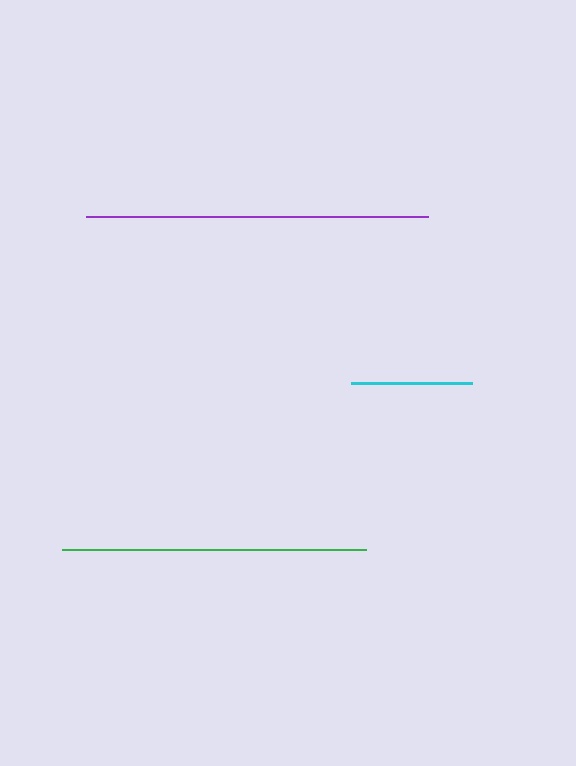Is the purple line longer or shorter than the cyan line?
The purple line is longer than the cyan line.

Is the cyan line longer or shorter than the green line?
The green line is longer than the cyan line.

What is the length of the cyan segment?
The cyan segment is approximately 121 pixels long.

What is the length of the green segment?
The green segment is approximately 304 pixels long.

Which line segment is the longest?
The purple line is the longest at approximately 342 pixels.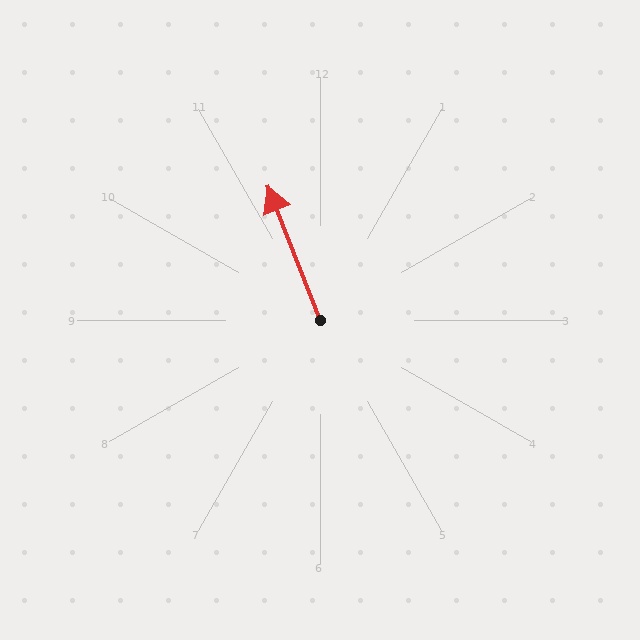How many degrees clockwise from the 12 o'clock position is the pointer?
Approximately 339 degrees.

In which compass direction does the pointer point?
North.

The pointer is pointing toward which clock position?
Roughly 11 o'clock.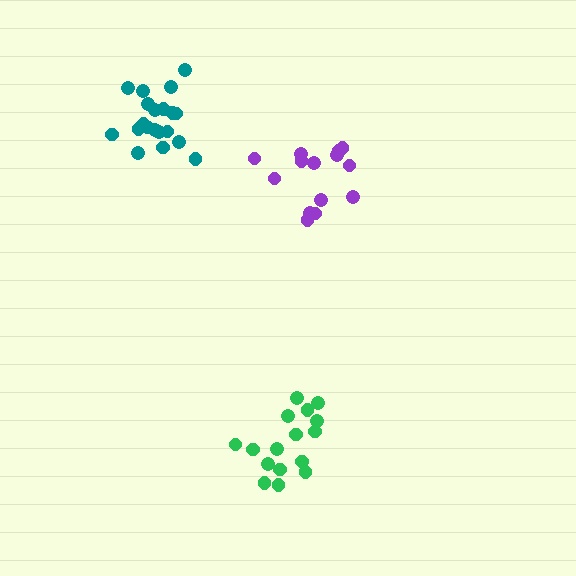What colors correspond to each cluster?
The clusters are colored: green, teal, purple.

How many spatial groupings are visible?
There are 3 spatial groupings.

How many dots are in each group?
Group 1: 16 dots, Group 2: 20 dots, Group 3: 14 dots (50 total).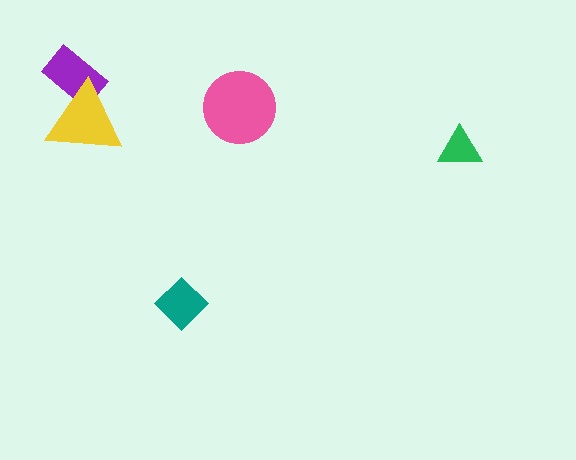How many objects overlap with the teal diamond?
0 objects overlap with the teal diamond.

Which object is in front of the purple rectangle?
The yellow triangle is in front of the purple rectangle.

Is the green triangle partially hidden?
No, no other shape covers it.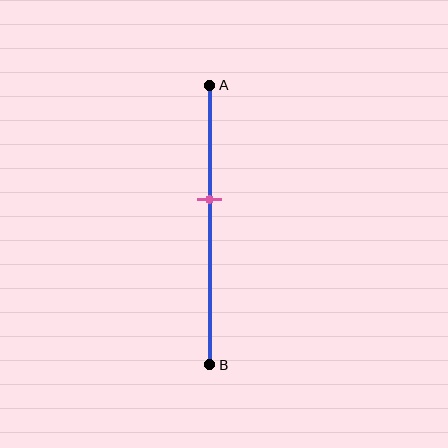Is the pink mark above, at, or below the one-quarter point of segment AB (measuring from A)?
The pink mark is below the one-quarter point of segment AB.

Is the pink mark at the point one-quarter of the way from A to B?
No, the mark is at about 40% from A, not at the 25% one-quarter point.